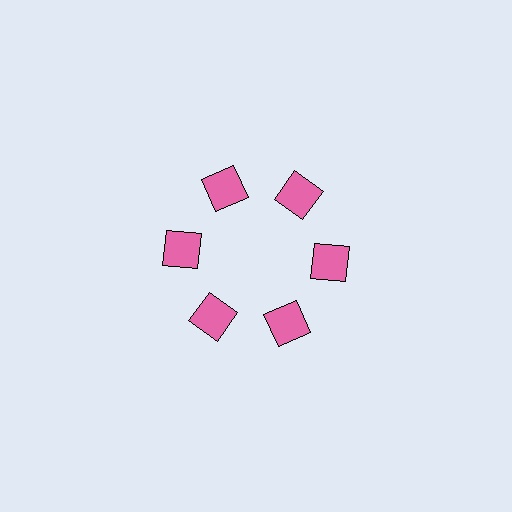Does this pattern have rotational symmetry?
Yes, this pattern has 6-fold rotational symmetry. It looks the same after rotating 60 degrees around the center.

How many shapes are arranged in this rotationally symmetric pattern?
There are 6 shapes, arranged in 6 groups of 1.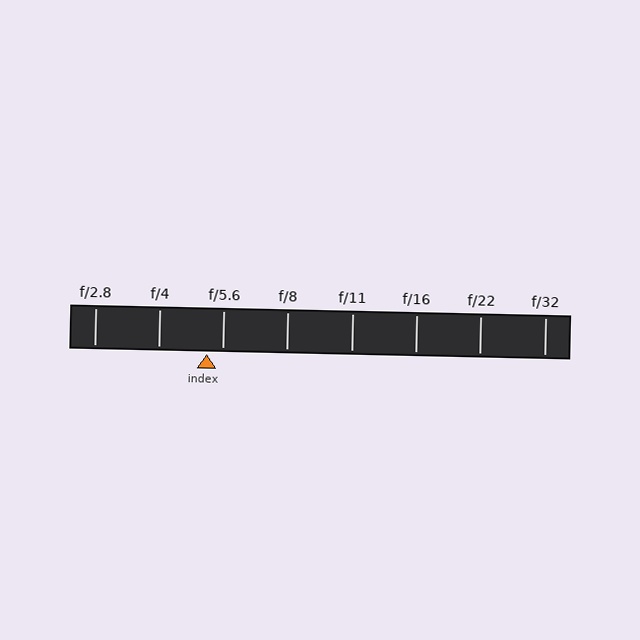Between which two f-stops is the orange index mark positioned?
The index mark is between f/4 and f/5.6.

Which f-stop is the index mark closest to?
The index mark is closest to f/5.6.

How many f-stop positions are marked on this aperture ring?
There are 8 f-stop positions marked.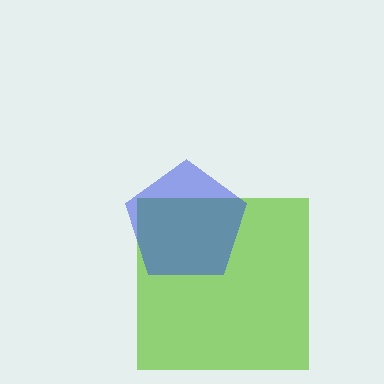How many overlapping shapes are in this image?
There are 2 overlapping shapes in the image.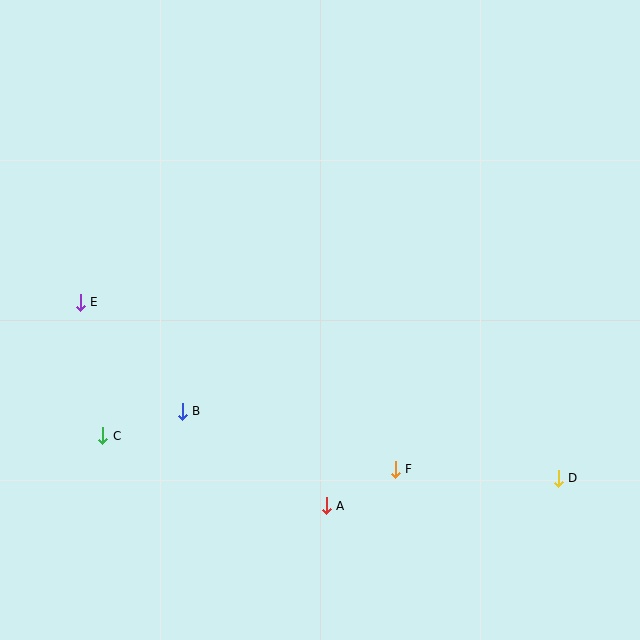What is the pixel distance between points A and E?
The distance between A and E is 319 pixels.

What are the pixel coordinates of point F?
Point F is at (395, 469).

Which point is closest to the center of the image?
Point B at (182, 411) is closest to the center.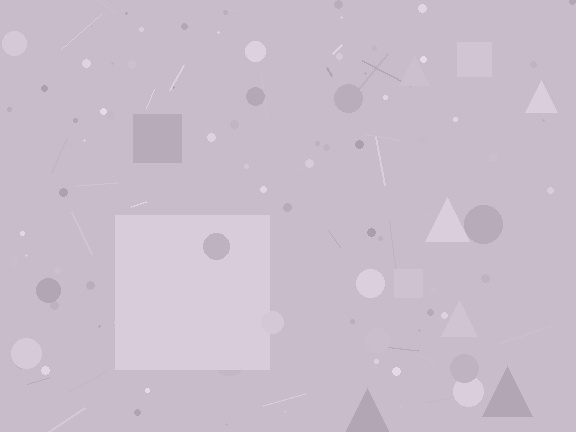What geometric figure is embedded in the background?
A square is embedded in the background.